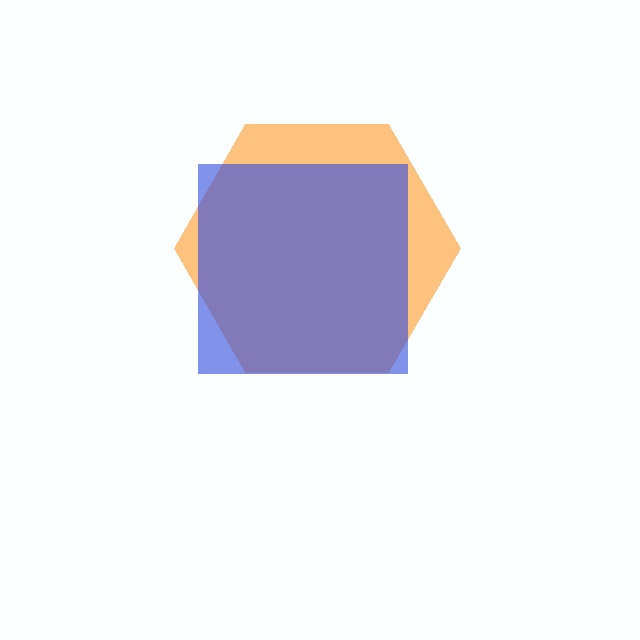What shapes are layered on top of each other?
The layered shapes are: an orange hexagon, a blue square.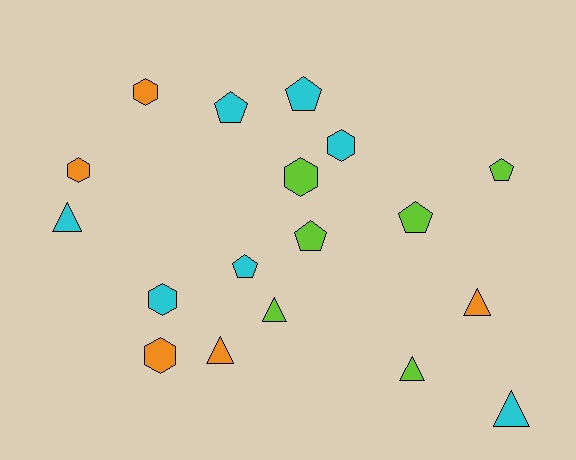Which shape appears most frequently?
Pentagon, with 6 objects.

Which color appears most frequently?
Cyan, with 7 objects.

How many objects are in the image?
There are 18 objects.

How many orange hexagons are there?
There are 3 orange hexagons.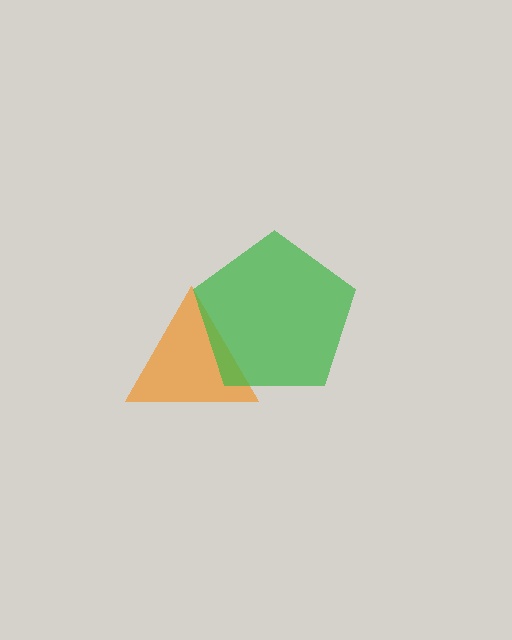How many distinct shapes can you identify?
There are 2 distinct shapes: an orange triangle, a green pentagon.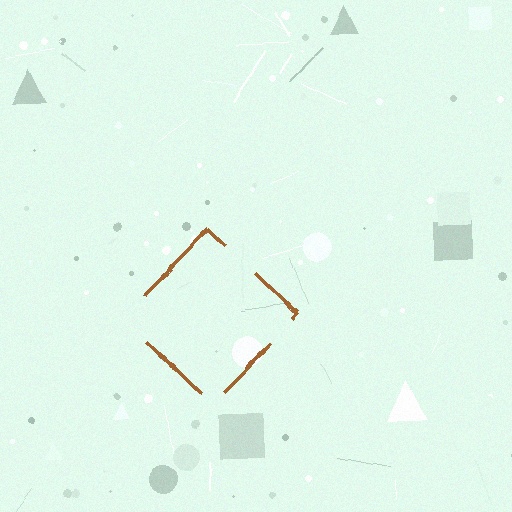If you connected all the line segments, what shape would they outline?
They would outline a diamond.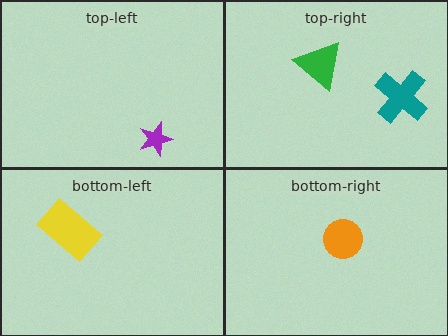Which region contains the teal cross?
The top-right region.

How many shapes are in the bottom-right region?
1.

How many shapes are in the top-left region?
1.